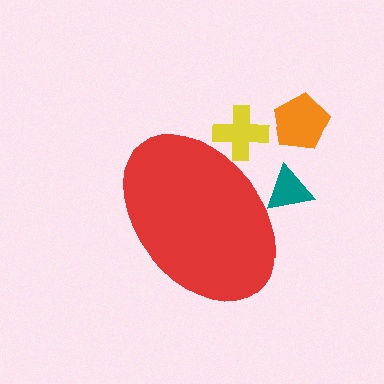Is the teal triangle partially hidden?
Yes, the teal triangle is partially hidden behind the red ellipse.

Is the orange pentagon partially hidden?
No, the orange pentagon is fully visible.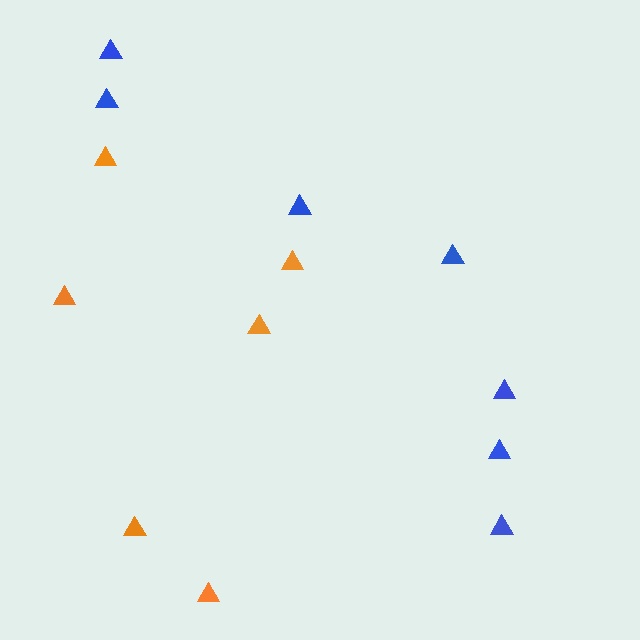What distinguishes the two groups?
There are 2 groups: one group of blue triangles (7) and one group of orange triangles (6).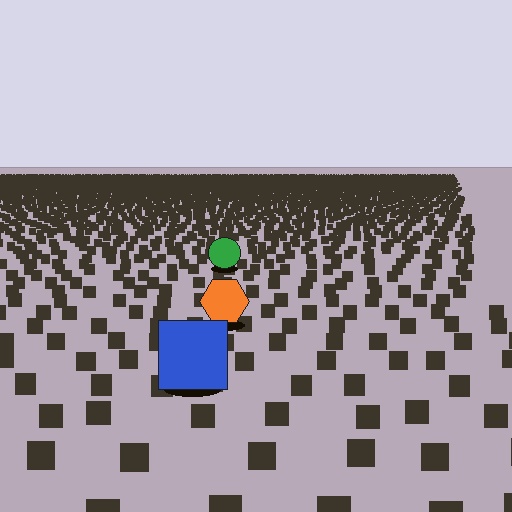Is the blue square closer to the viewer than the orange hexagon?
Yes. The blue square is closer — you can tell from the texture gradient: the ground texture is coarser near it.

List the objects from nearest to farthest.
From nearest to farthest: the blue square, the orange hexagon, the green circle.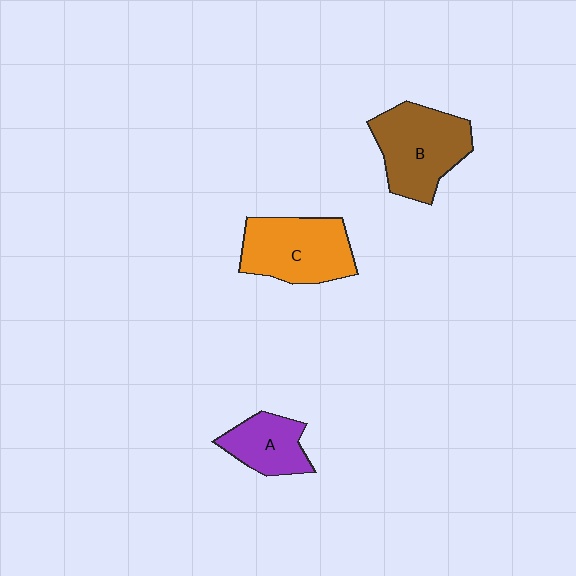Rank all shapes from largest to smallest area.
From largest to smallest: B (brown), C (orange), A (purple).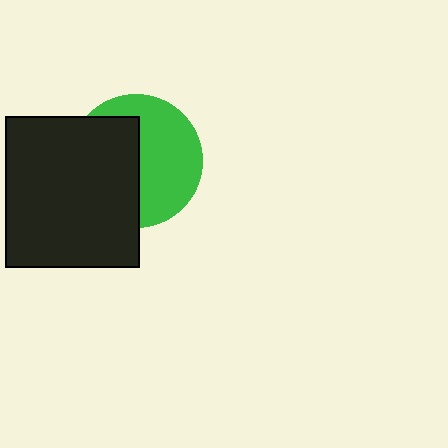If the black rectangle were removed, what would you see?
You would see the complete green circle.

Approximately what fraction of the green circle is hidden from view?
Roughly 48% of the green circle is hidden behind the black rectangle.